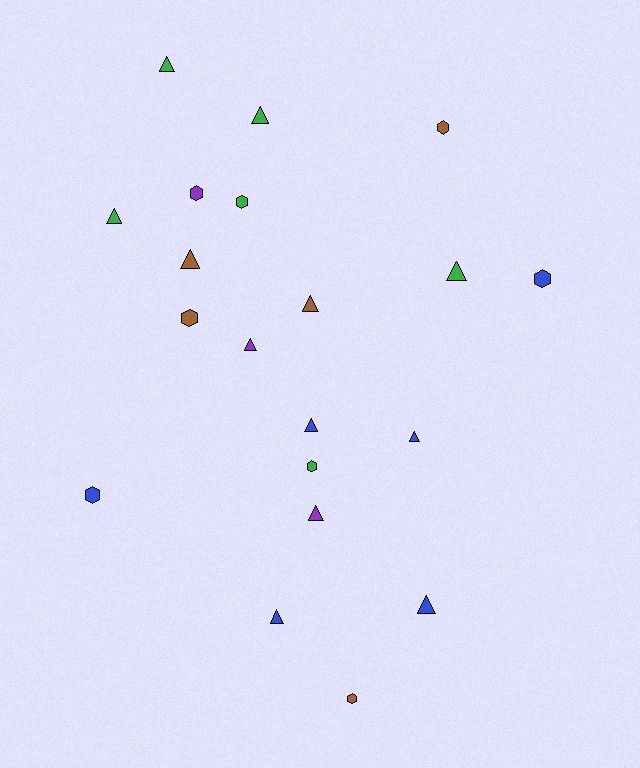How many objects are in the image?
There are 20 objects.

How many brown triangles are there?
There are 2 brown triangles.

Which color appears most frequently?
Blue, with 6 objects.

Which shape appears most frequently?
Triangle, with 12 objects.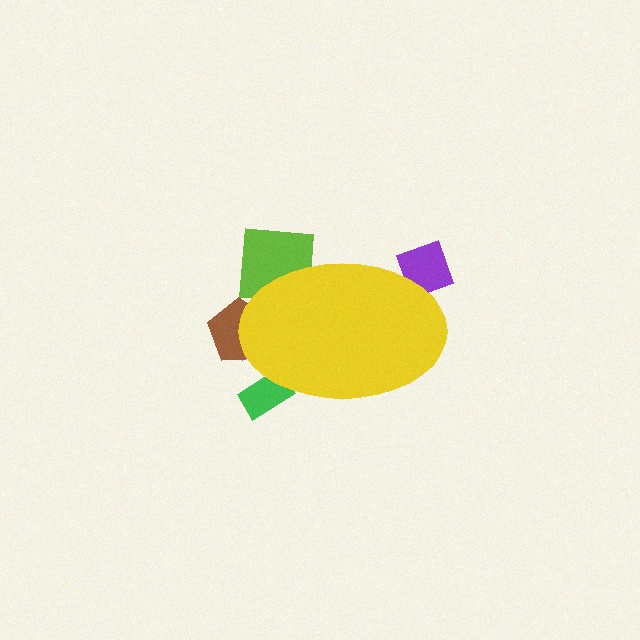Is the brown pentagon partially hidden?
Yes, the brown pentagon is partially hidden behind the yellow ellipse.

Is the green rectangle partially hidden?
Yes, the green rectangle is partially hidden behind the yellow ellipse.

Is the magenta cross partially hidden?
Yes, the magenta cross is partially hidden behind the yellow ellipse.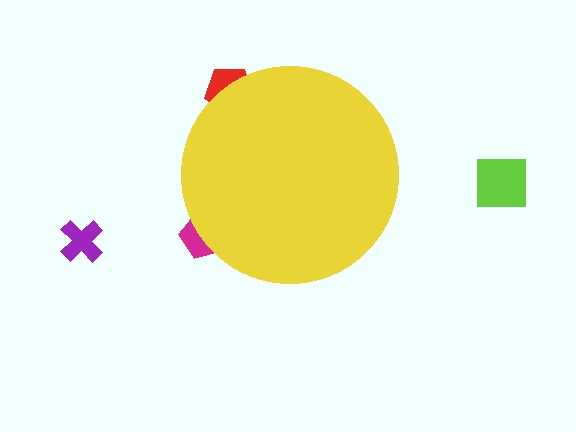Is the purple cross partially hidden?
No, the purple cross is fully visible.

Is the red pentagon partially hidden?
Yes, the red pentagon is partially hidden behind the yellow circle.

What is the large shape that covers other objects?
A yellow circle.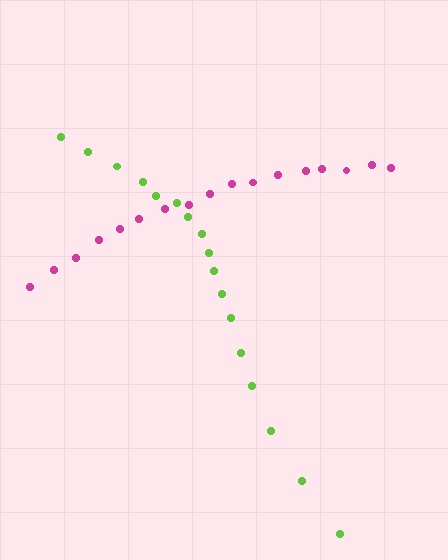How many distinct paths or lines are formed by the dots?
There are 2 distinct paths.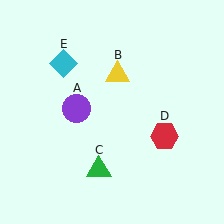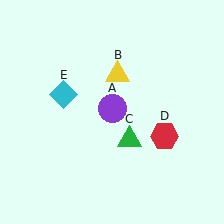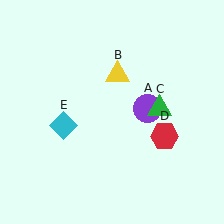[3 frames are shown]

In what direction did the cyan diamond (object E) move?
The cyan diamond (object E) moved down.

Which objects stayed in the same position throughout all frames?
Yellow triangle (object B) and red hexagon (object D) remained stationary.